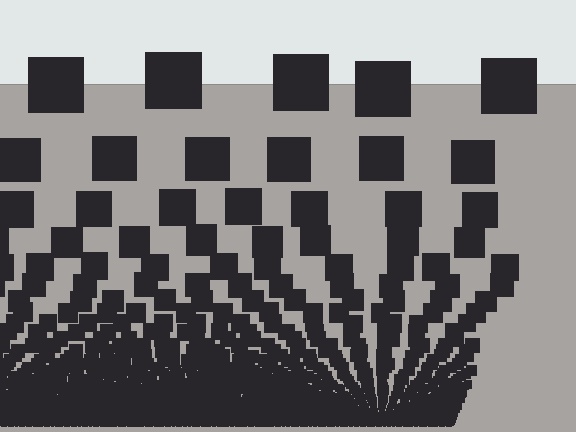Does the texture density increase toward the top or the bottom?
Density increases toward the bottom.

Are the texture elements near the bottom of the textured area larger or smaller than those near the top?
Smaller. The gradient is inverted — elements near the bottom are smaller and denser.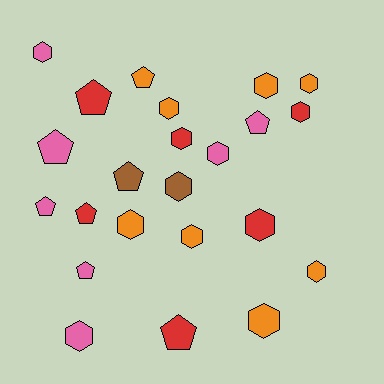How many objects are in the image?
There are 23 objects.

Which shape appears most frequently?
Hexagon, with 14 objects.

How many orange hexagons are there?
There are 7 orange hexagons.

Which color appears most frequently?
Orange, with 8 objects.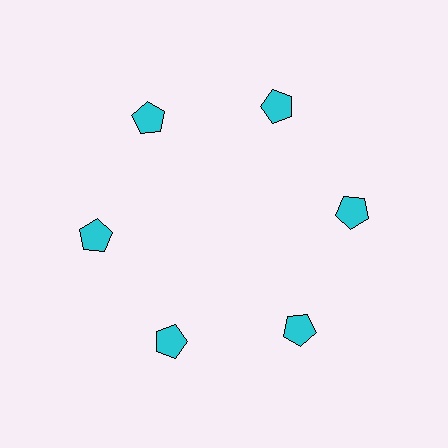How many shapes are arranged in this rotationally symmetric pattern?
There are 6 shapes, arranged in 6 groups of 1.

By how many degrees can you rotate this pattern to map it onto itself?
The pattern maps onto itself every 60 degrees of rotation.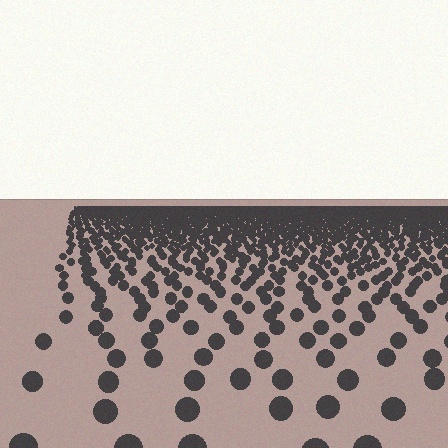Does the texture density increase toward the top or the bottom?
Density increases toward the top.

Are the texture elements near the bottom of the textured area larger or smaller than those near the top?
Larger. Near the bottom, elements are closer to the viewer and appear at a bigger on-screen size.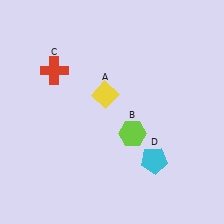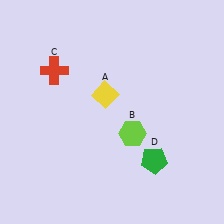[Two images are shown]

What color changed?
The pentagon (D) changed from cyan in Image 1 to green in Image 2.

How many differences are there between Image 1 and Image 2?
There is 1 difference between the two images.